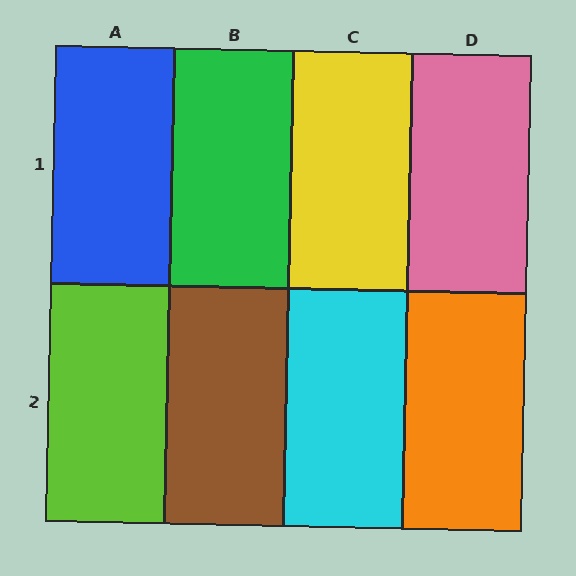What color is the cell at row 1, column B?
Green.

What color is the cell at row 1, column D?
Pink.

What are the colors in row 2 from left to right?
Lime, brown, cyan, orange.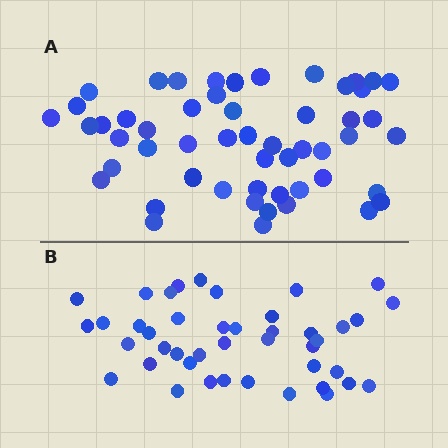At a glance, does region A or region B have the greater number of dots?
Region A (the top region) has more dots.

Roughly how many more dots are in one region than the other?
Region A has roughly 10 or so more dots than region B.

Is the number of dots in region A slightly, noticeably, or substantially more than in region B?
Region A has only slightly more — the two regions are fairly close. The ratio is roughly 1.2 to 1.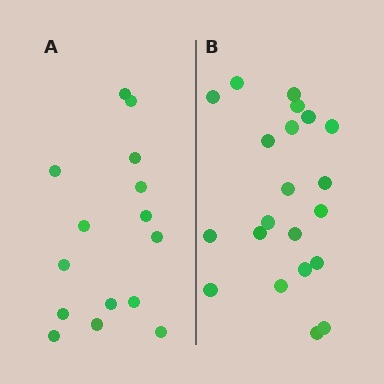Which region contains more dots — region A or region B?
Region B (the right region) has more dots.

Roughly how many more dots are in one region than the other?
Region B has about 6 more dots than region A.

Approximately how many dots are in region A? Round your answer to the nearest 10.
About 20 dots. (The exact count is 15, which rounds to 20.)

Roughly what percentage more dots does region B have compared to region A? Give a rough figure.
About 40% more.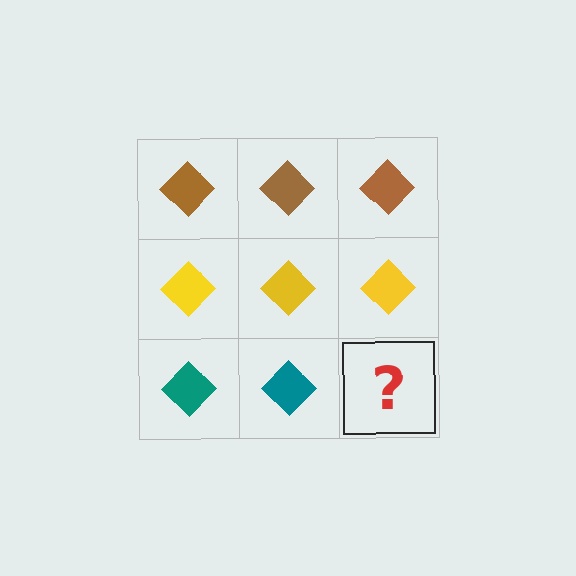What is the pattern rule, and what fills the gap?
The rule is that each row has a consistent color. The gap should be filled with a teal diamond.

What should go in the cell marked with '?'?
The missing cell should contain a teal diamond.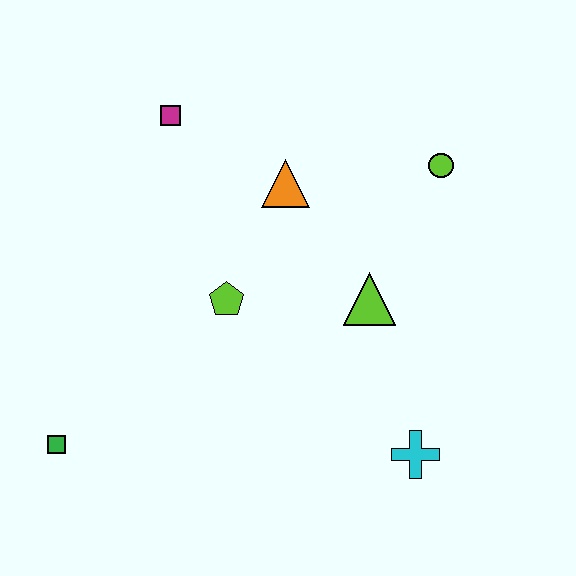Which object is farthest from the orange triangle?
The green square is farthest from the orange triangle.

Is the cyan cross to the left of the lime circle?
Yes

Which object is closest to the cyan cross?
The lime triangle is closest to the cyan cross.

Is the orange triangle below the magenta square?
Yes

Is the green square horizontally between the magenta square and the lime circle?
No